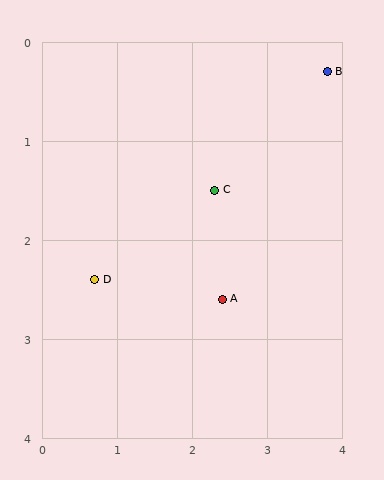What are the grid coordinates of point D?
Point D is at approximately (0.7, 2.4).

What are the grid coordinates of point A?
Point A is at approximately (2.4, 2.6).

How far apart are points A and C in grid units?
Points A and C are about 1.1 grid units apart.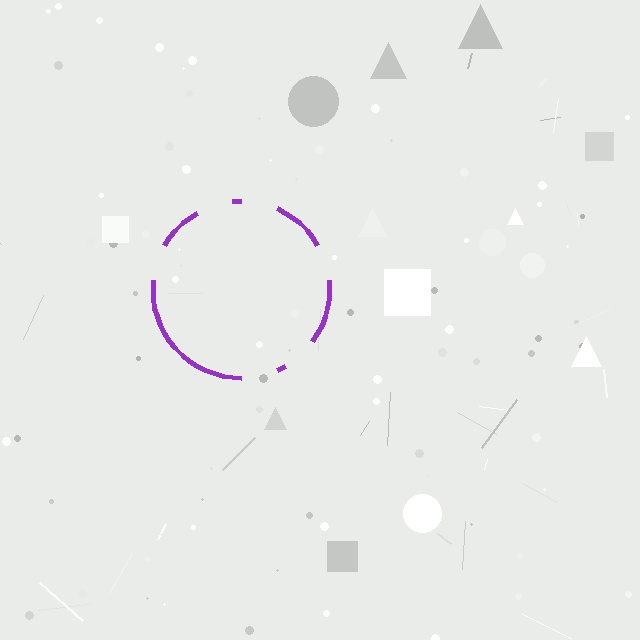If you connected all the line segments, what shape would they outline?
They would outline a circle.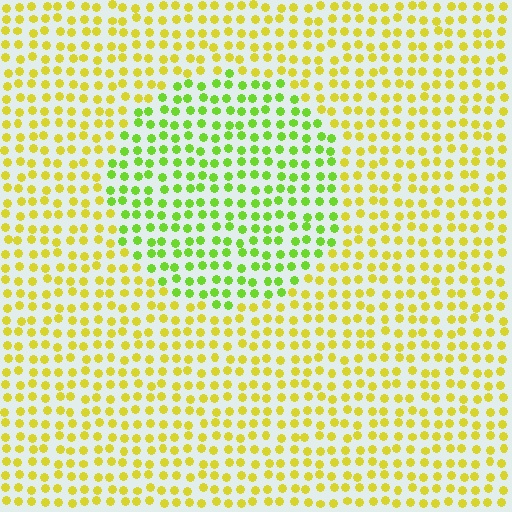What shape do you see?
I see a circle.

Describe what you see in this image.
The image is filled with small yellow elements in a uniform arrangement. A circle-shaped region is visible where the elements are tinted to a slightly different hue, forming a subtle color boundary.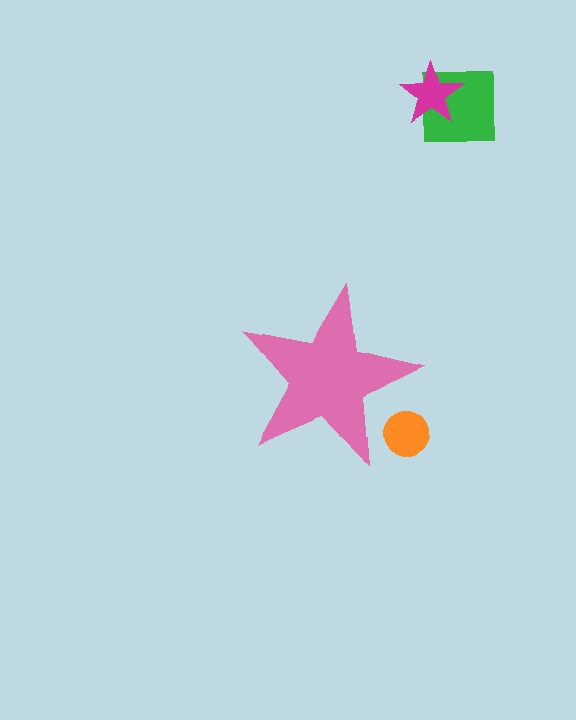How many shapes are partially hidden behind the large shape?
1 shape is partially hidden.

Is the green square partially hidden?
No, the green square is fully visible.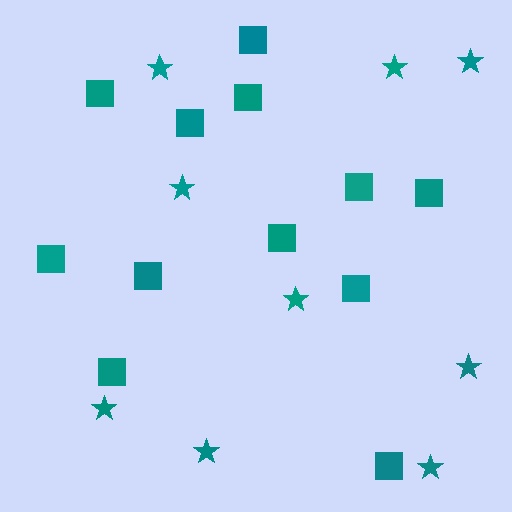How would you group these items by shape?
There are 2 groups: one group of squares (12) and one group of stars (9).